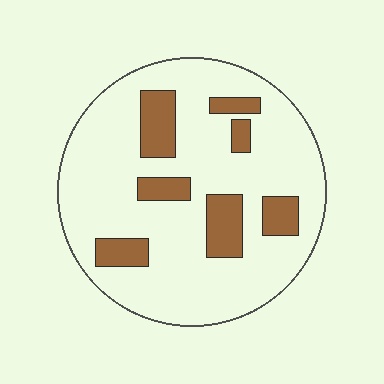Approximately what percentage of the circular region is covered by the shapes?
Approximately 20%.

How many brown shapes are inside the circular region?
7.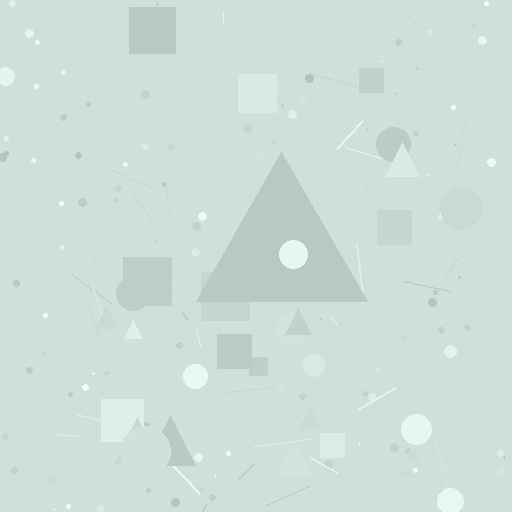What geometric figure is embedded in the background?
A triangle is embedded in the background.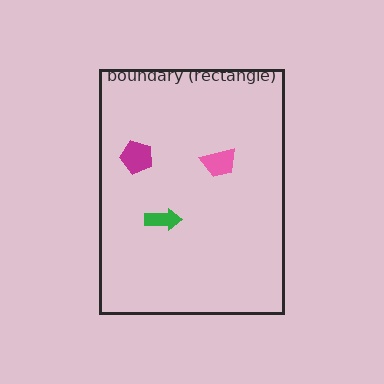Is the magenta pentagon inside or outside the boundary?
Inside.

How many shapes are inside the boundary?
3 inside, 0 outside.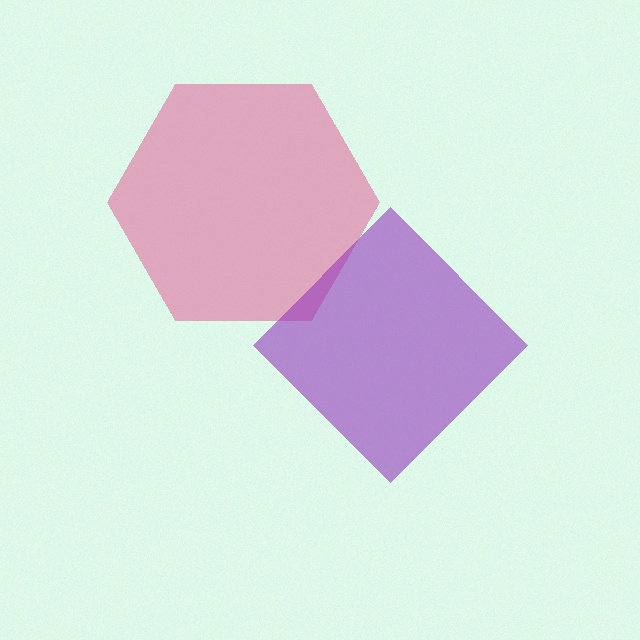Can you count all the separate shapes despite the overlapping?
Yes, there are 2 separate shapes.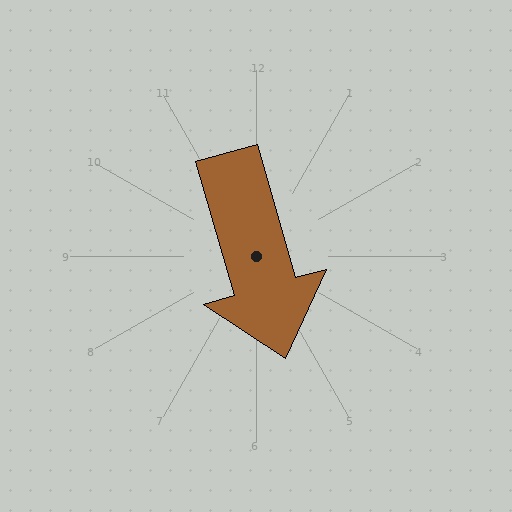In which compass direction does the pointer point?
South.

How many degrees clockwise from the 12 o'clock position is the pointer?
Approximately 164 degrees.